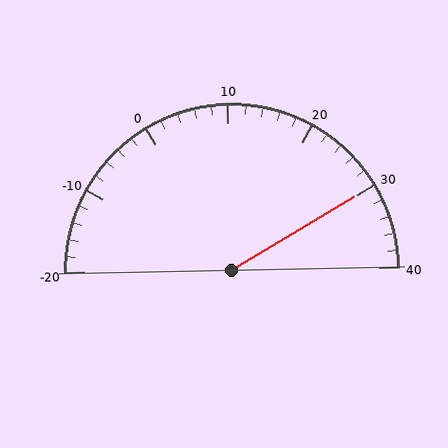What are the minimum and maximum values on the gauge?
The gauge ranges from -20 to 40.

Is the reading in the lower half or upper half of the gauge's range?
The reading is in the upper half of the range (-20 to 40).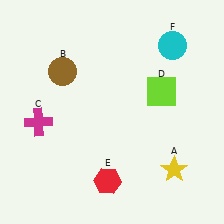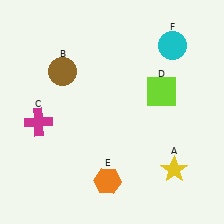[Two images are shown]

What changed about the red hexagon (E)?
In Image 1, E is red. In Image 2, it changed to orange.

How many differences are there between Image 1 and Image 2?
There is 1 difference between the two images.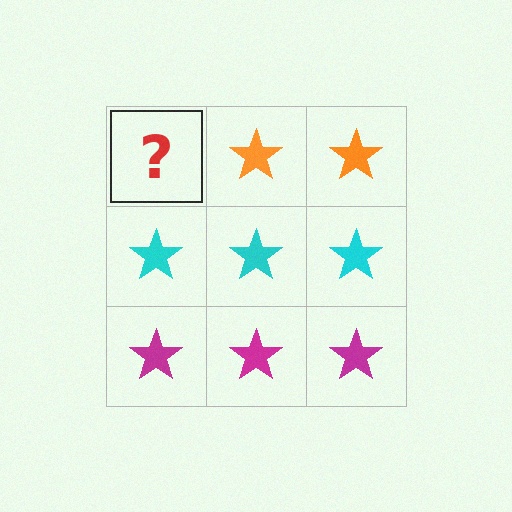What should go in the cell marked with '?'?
The missing cell should contain an orange star.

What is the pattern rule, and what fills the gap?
The rule is that each row has a consistent color. The gap should be filled with an orange star.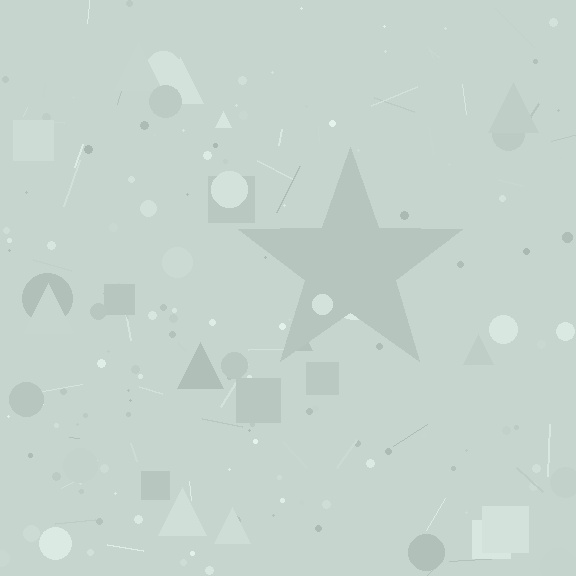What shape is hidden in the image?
A star is hidden in the image.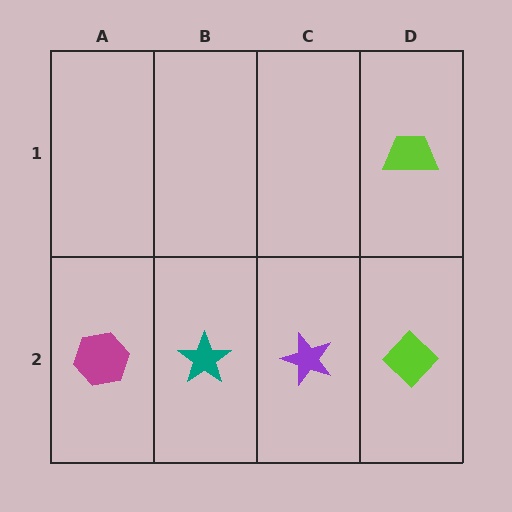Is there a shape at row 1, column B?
No, that cell is empty.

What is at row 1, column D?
A lime trapezoid.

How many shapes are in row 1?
1 shape.